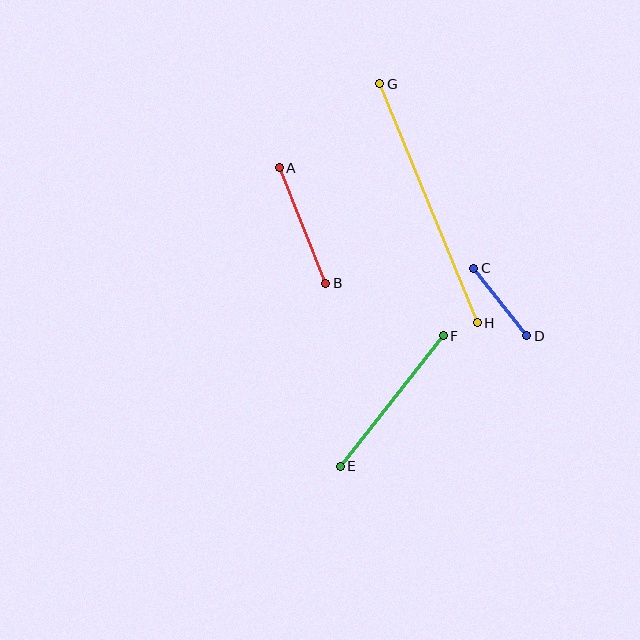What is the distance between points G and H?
The distance is approximately 258 pixels.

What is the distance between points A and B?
The distance is approximately 124 pixels.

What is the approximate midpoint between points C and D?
The midpoint is at approximately (500, 302) pixels.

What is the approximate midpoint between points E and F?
The midpoint is at approximately (392, 401) pixels.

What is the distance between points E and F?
The distance is approximately 166 pixels.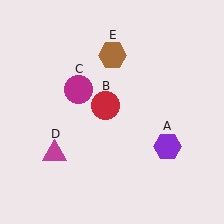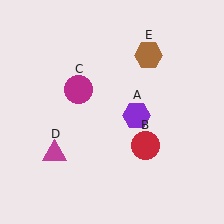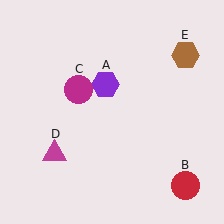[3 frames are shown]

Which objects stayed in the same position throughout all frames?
Magenta circle (object C) and magenta triangle (object D) remained stationary.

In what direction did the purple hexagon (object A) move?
The purple hexagon (object A) moved up and to the left.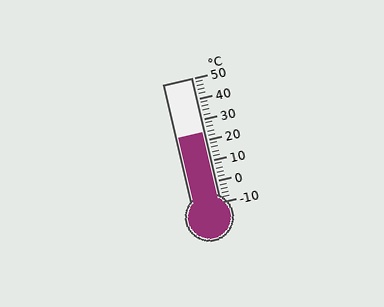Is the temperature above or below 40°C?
The temperature is below 40°C.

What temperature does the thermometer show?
The thermometer shows approximately 24°C.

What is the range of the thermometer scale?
The thermometer scale ranges from -10°C to 50°C.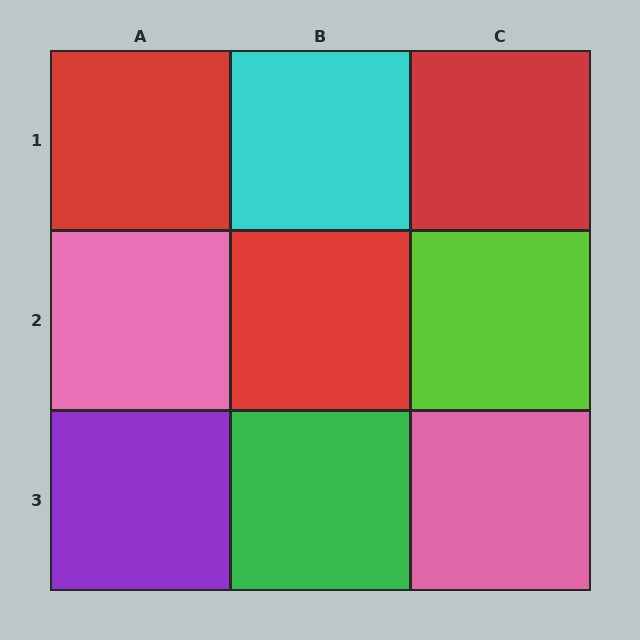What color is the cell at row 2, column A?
Pink.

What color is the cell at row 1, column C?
Red.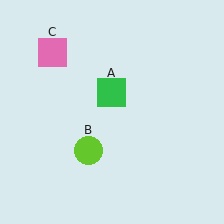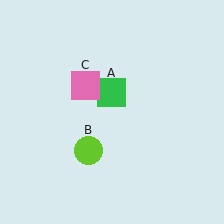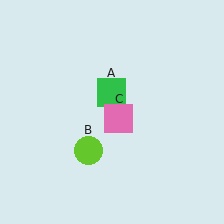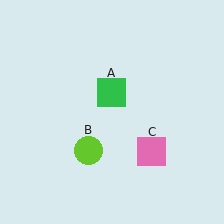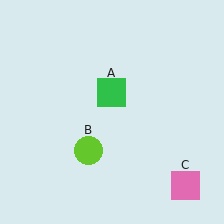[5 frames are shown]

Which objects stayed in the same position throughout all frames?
Green square (object A) and lime circle (object B) remained stationary.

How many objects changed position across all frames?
1 object changed position: pink square (object C).